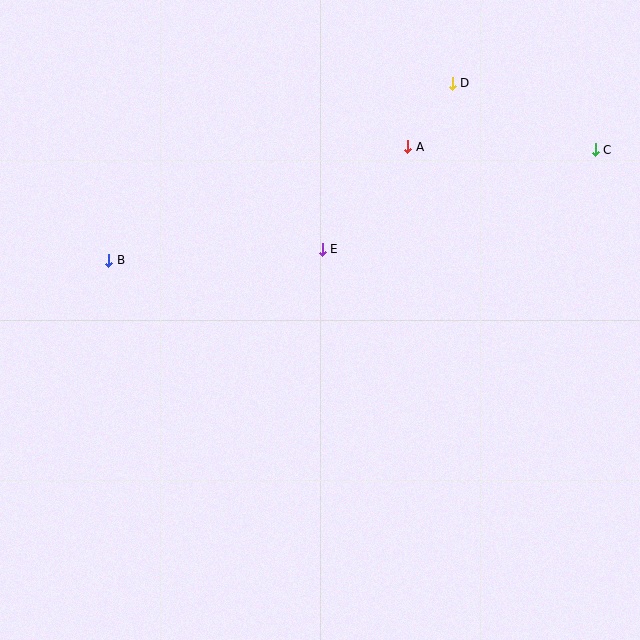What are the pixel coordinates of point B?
Point B is at (109, 260).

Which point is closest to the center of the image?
Point E at (322, 249) is closest to the center.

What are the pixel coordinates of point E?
Point E is at (322, 249).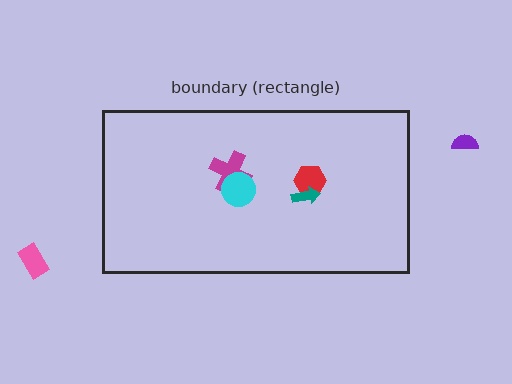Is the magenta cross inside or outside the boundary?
Inside.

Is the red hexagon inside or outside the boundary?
Inside.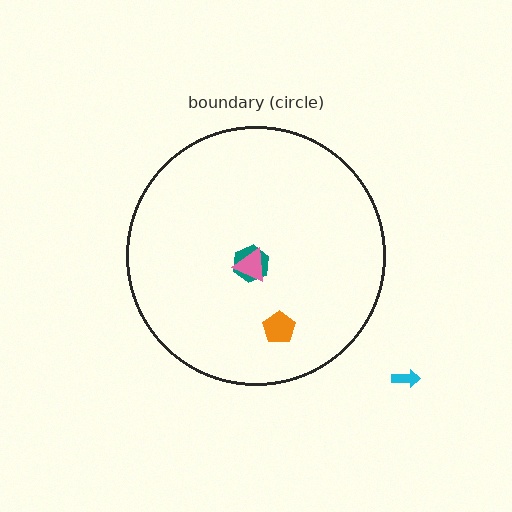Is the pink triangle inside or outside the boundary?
Inside.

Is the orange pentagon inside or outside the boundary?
Inside.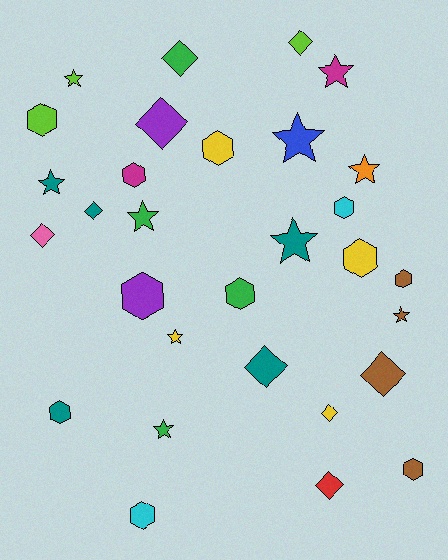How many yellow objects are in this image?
There are 4 yellow objects.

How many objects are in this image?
There are 30 objects.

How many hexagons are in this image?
There are 11 hexagons.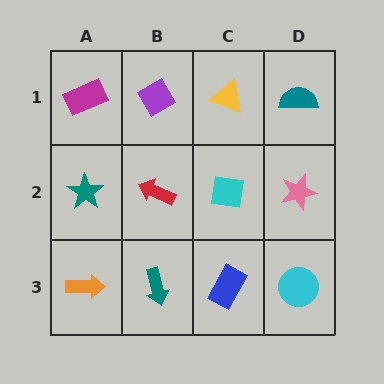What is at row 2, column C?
A cyan square.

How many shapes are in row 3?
4 shapes.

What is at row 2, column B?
A red arrow.